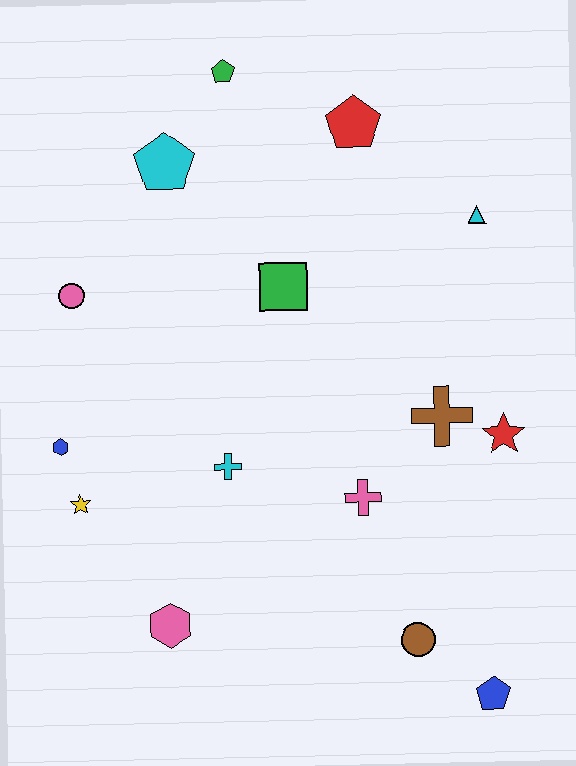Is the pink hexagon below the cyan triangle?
Yes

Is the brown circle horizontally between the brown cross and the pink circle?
Yes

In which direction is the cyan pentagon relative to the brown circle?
The cyan pentagon is above the brown circle.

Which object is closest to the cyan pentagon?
The green pentagon is closest to the cyan pentagon.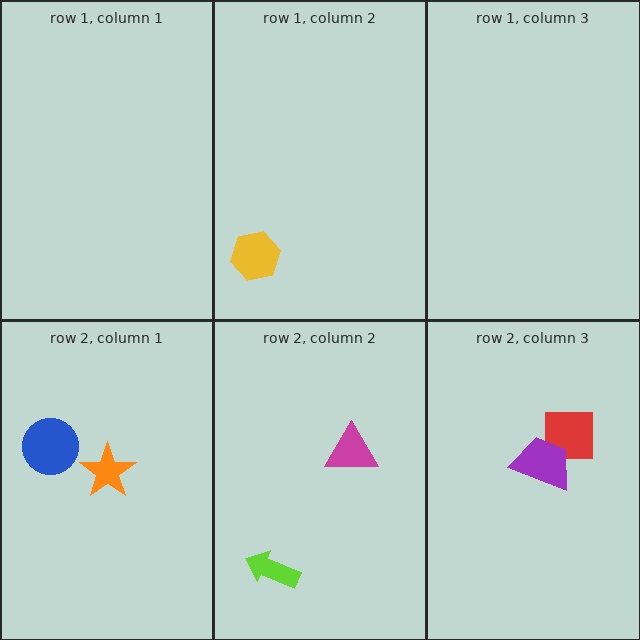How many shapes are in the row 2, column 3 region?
2.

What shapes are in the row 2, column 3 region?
The red square, the purple trapezoid.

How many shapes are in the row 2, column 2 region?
2.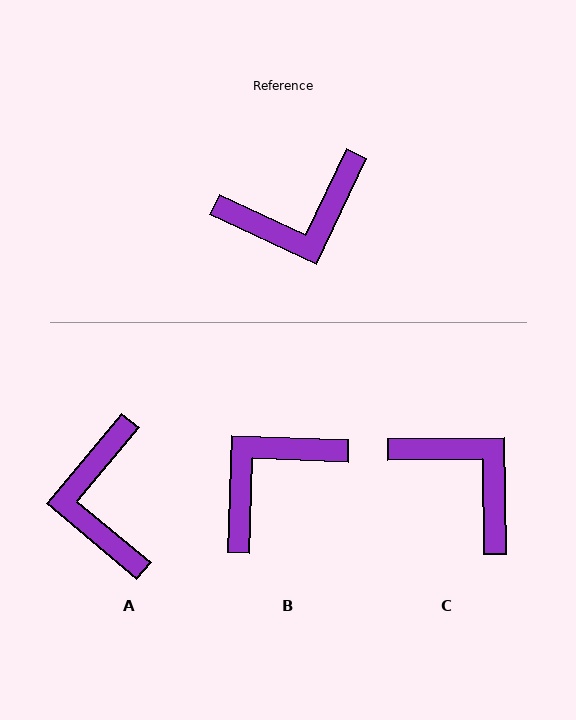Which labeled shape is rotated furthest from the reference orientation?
B, about 157 degrees away.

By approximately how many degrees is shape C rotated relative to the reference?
Approximately 116 degrees counter-clockwise.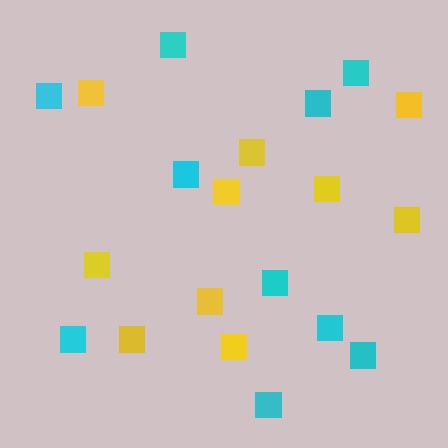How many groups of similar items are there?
There are 2 groups: one group of yellow squares (10) and one group of cyan squares (10).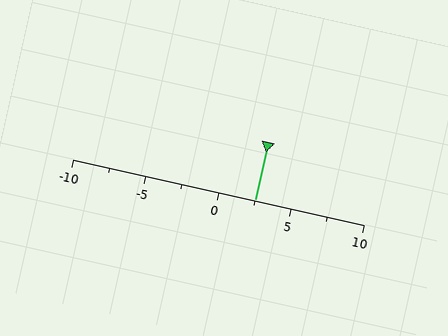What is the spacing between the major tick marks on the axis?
The major ticks are spaced 5 apart.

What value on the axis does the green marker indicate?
The marker indicates approximately 2.5.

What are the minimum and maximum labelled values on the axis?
The axis runs from -10 to 10.